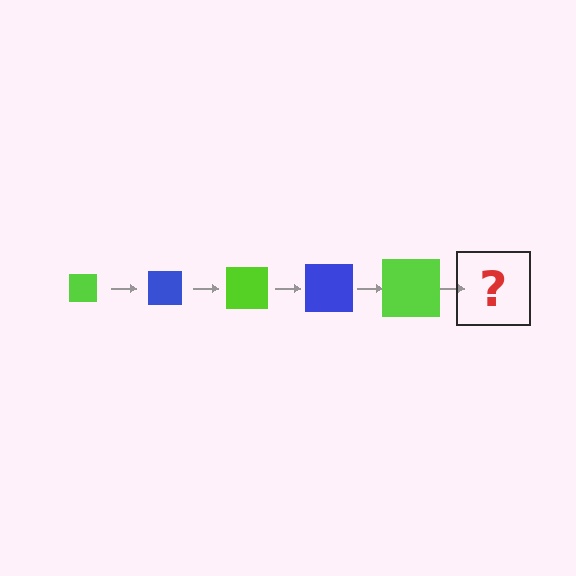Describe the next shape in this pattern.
It should be a blue square, larger than the previous one.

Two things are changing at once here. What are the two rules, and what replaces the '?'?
The two rules are that the square grows larger each step and the color cycles through lime and blue. The '?' should be a blue square, larger than the previous one.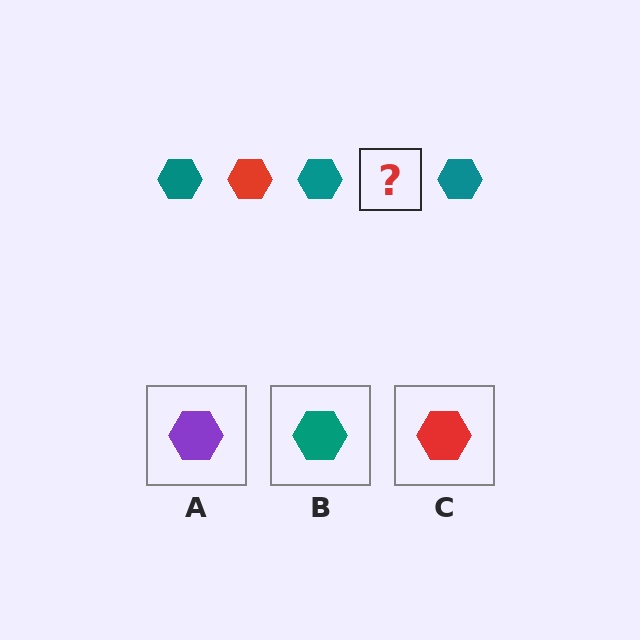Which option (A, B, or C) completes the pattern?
C.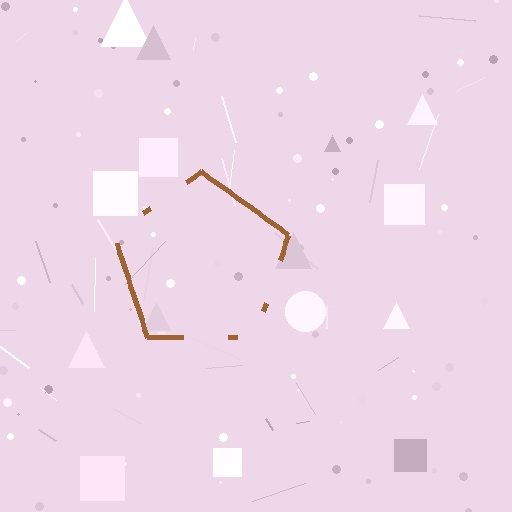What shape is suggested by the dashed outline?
The dashed outline suggests a pentagon.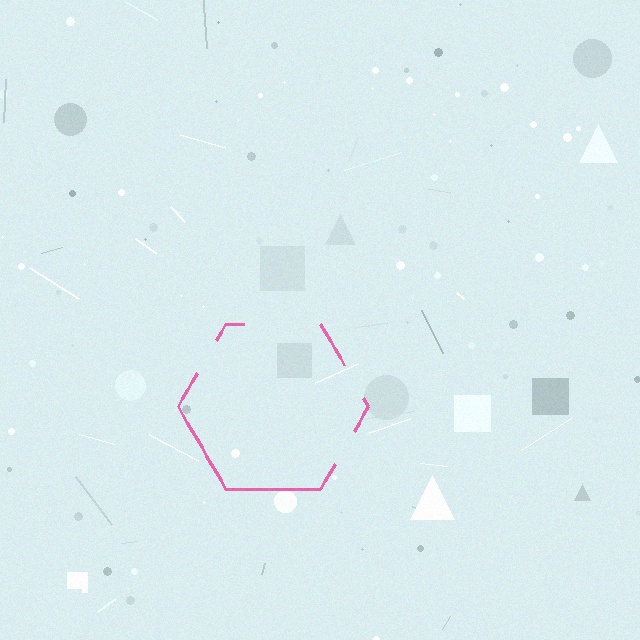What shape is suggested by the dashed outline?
The dashed outline suggests a hexagon.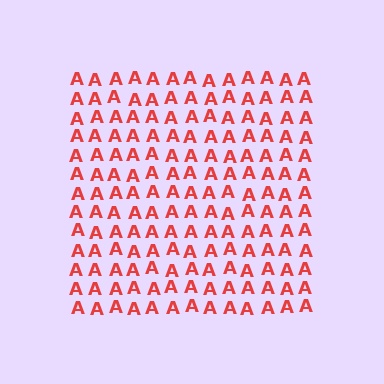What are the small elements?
The small elements are letter A's.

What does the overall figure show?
The overall figure shows a square.